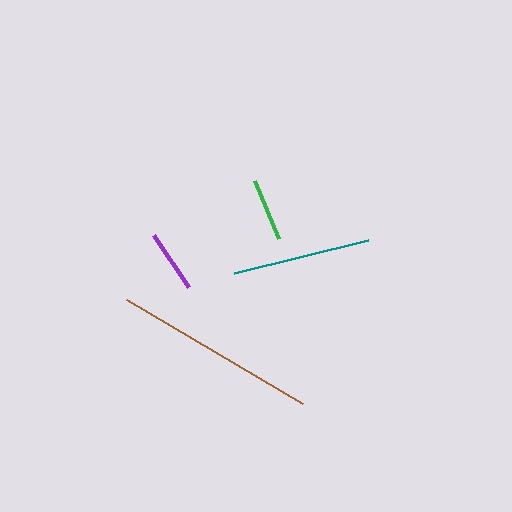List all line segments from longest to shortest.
From longest to shortest: brown, teal, purple, green.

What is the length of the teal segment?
The teal segment is approximately 138 pixels long.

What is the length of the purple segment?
The purple segment is approximately 63 pixels long.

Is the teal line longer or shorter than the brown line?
The brown line is longer than the teal line.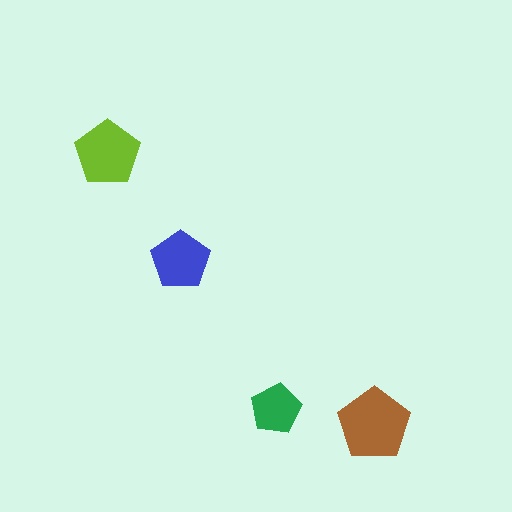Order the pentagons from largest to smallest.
the brown one, the lime one, the blue one, the green one.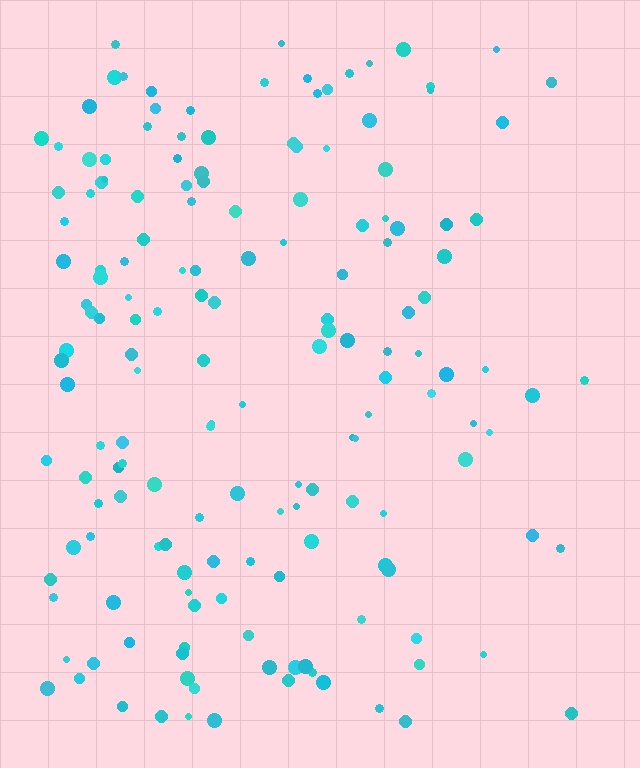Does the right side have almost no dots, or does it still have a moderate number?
Still a moderate number, just noticeably fewer than the left.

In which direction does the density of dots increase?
From right to left, with the left side densest.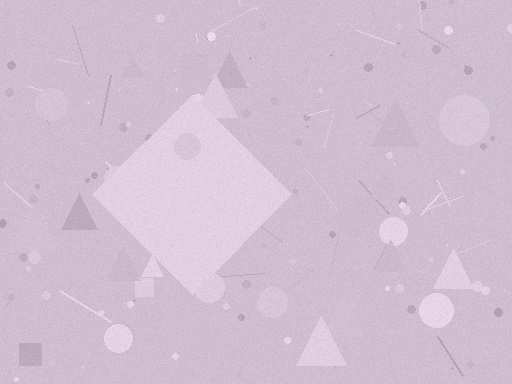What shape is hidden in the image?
A diamond is hidden in the image.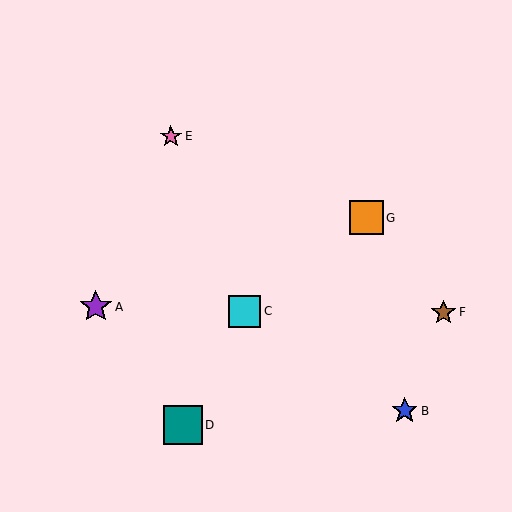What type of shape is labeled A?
Shape A is a purple star.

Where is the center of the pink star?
The center of the pink star is at (171, 136).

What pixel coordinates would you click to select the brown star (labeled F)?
Click at (444, 312) to select the brown star F.